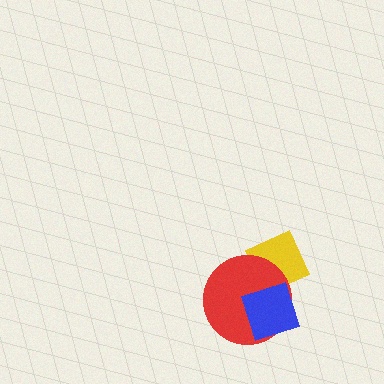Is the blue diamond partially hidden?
No, no other shape covers it.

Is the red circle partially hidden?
Yes, it is partially covered by another shape.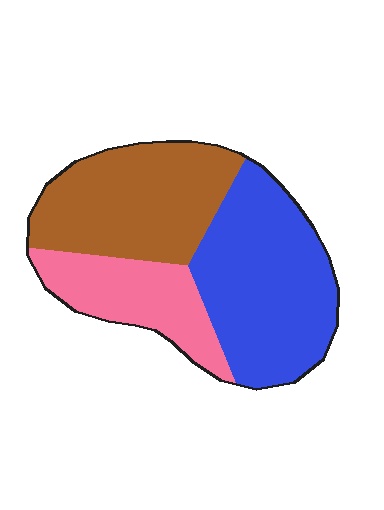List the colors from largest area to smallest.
From largest to smallest: blue, brown, pink.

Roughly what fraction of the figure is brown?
Brown takes up about three eighths (3/8) of the figure.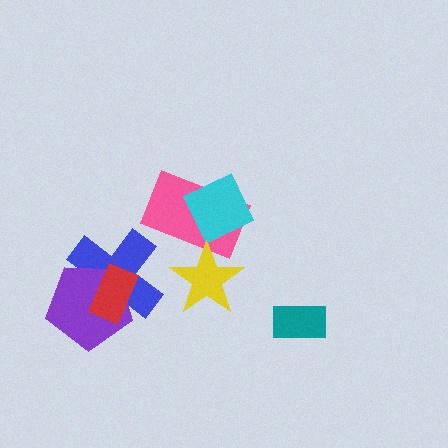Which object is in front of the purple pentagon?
The red rectangle is in front of the purple pentagon.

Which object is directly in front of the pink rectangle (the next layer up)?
The cyan diamond is directly in front of the pink rectangle.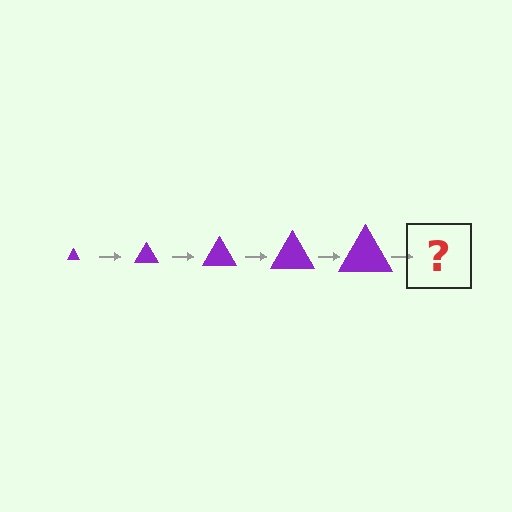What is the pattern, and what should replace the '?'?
The pattern is that the triangle gets progressively larger each step. The '?' should be a purple triangle, larger than the previous one.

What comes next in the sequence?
The next element should be a purple triangle, larger than the previous one.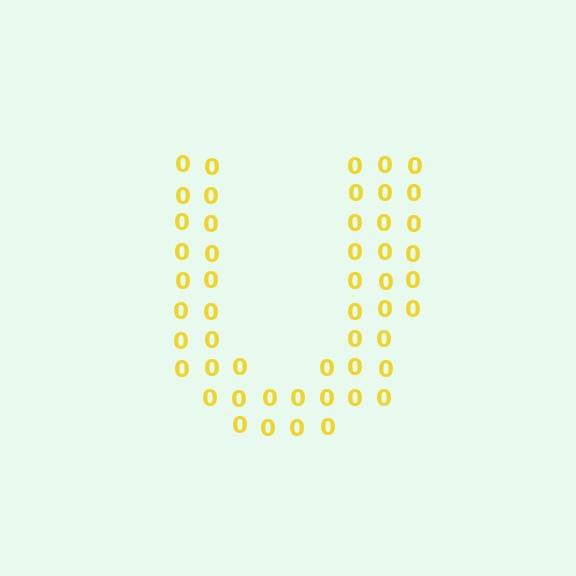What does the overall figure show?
The overall figure shows the letter U.